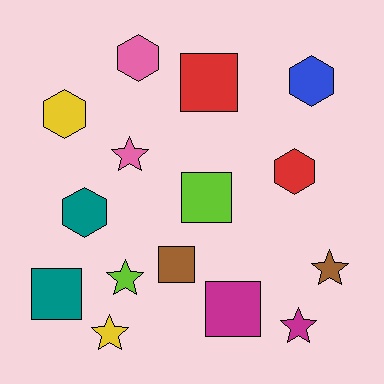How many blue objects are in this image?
There is 1 blue object.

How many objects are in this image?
There are 15 objects.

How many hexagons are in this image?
There are 5 hexagons.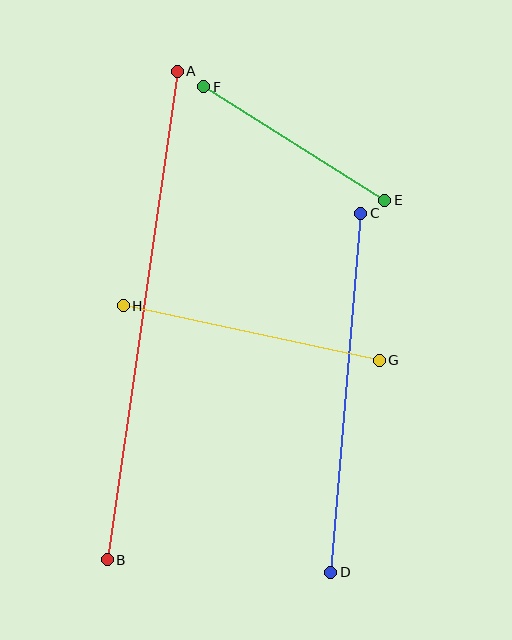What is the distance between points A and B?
The distance is approximately 493 pixels.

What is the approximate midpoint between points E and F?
The midpoint is at approximately (294, 144) pixels.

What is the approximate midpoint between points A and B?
The midpoint is at approximately (142, 316) pixels.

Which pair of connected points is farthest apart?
Points A and B are farthest apart.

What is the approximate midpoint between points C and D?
The midpoint is at approximately (346, 393) pixels.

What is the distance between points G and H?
The distance is approximately 262 pixels.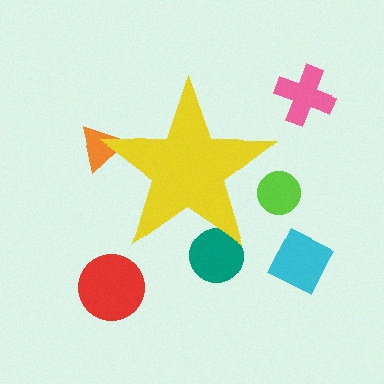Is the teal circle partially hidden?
Yes, the teal circle is partially hidden behind the yellow star.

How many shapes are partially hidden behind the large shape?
3 shapes are partially hidden.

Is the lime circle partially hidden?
Yes, the lime circle is partially hidden behind the yellow star.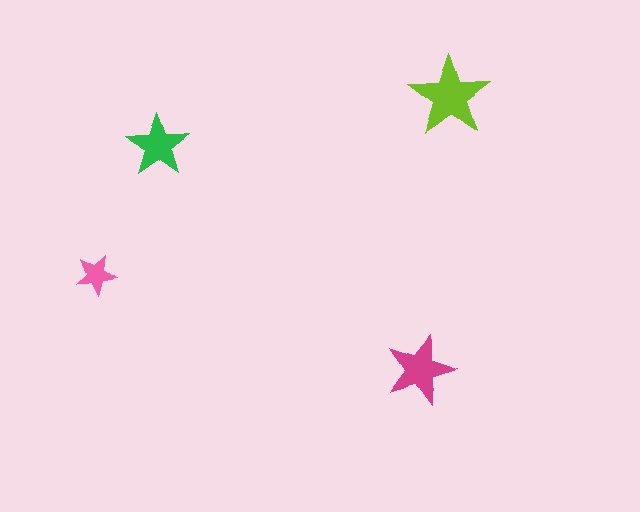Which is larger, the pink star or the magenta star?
The magenta one.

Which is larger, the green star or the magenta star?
The magenta one.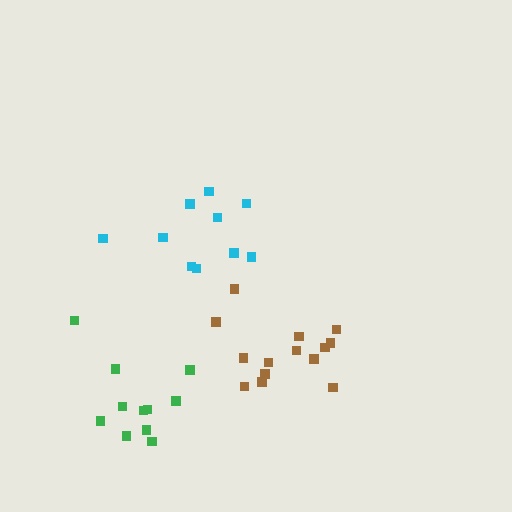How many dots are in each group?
Group 1: 14 dots, Group 2: 10 dots, Group 3: 11 dots (35 total).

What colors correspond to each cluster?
The clusters are colored: brown, cyan, green.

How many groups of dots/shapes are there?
There are 3 groups.